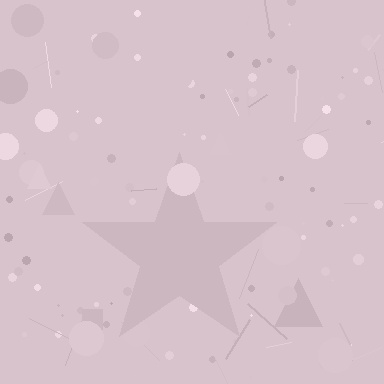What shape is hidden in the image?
A star is hidden in the image.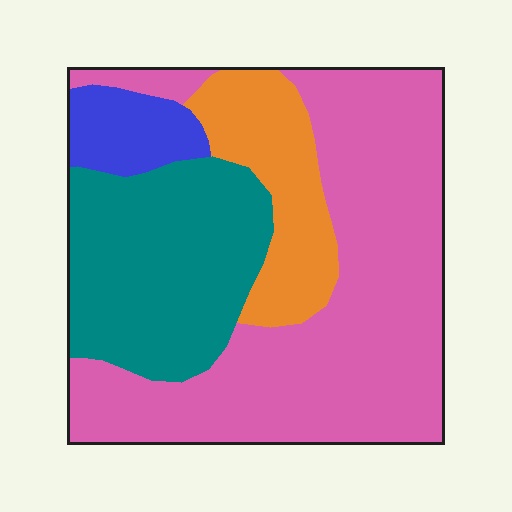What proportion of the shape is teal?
Teal covers 27% of the shape.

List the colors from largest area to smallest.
From largest to smallest: pink, teal, orange, blue.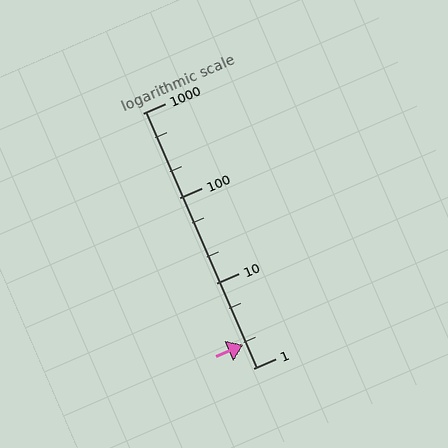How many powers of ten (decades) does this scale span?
The scale spans 3 decades, from 1 to 1000.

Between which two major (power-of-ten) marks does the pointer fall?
The pointer is between 1 and 10.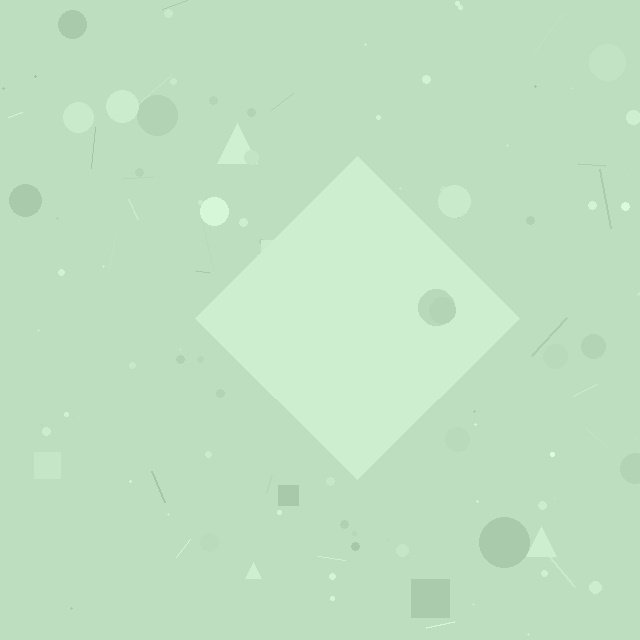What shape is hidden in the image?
A diamond is hidden in the image.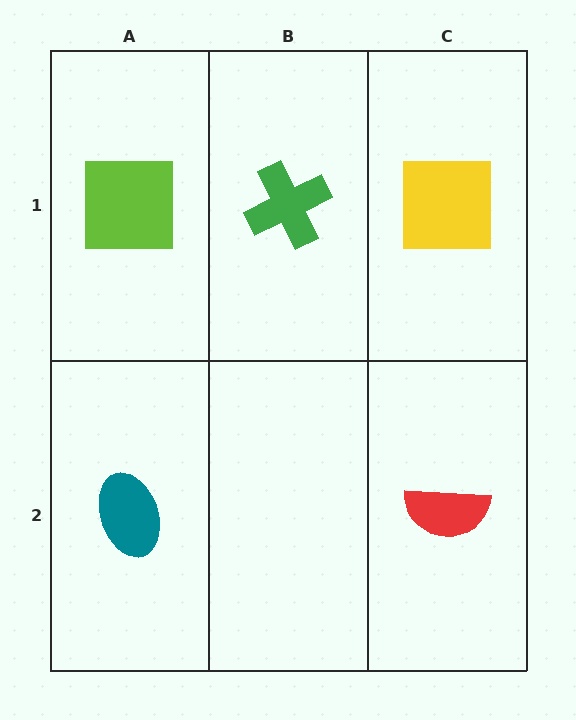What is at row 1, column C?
A yellow square.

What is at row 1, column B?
A green cross.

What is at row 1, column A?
A lime square.